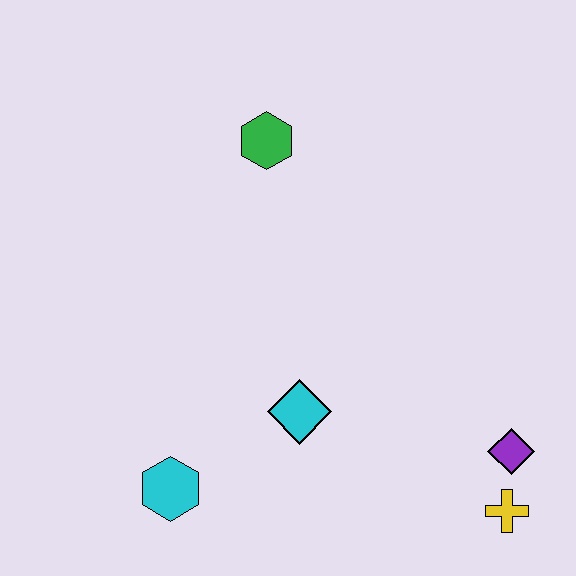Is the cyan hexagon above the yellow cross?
Yes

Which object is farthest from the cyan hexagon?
The green hexagon is farthest from the cyan hexagon.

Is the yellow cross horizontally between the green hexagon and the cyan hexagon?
No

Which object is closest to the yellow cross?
The purple diamond is closest to the yellow cross.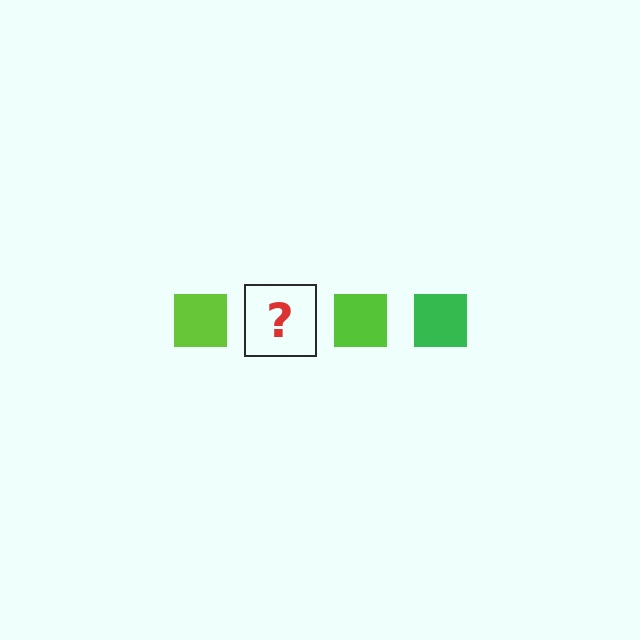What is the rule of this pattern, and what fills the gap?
The rule is that the pattern cycles through lime, green squares. The gap should be filled with a green square.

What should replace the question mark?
The question mark should be replaced with a green square.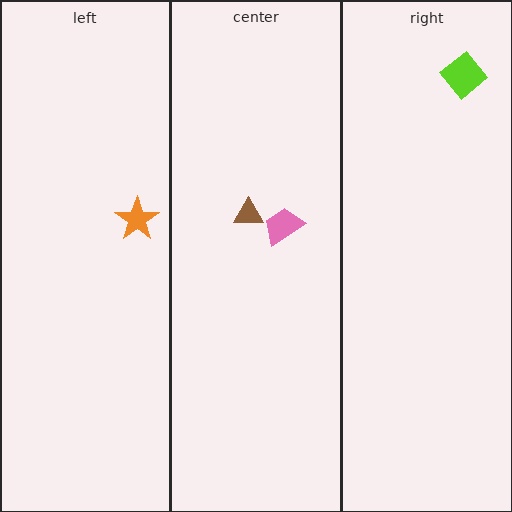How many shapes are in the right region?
1.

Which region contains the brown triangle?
The center region.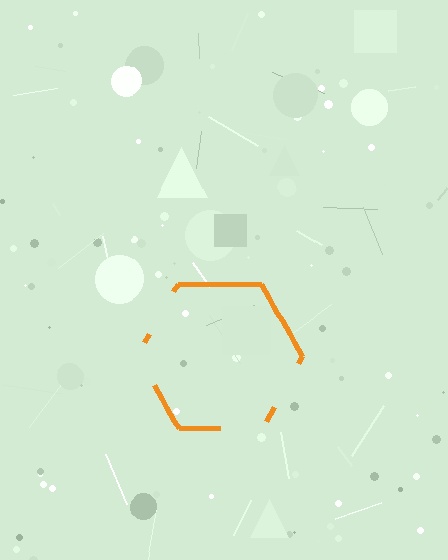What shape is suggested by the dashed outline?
The dashed outline suggests a hexagon.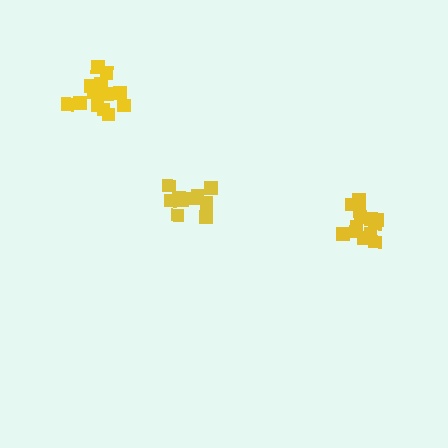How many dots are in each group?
Group 1: 13 dots, Group 2: 11 dots, Group 3: 13 dots (37 total).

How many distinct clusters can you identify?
There are 3 distinct clusters.